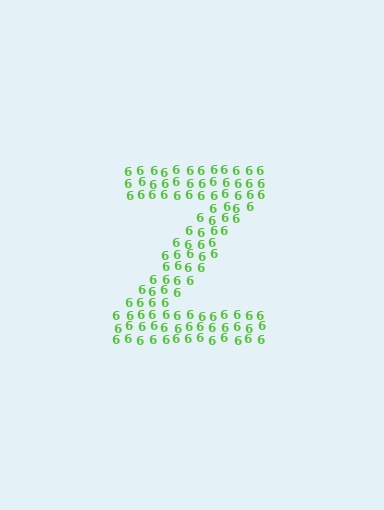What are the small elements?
The small elements are digit 6's.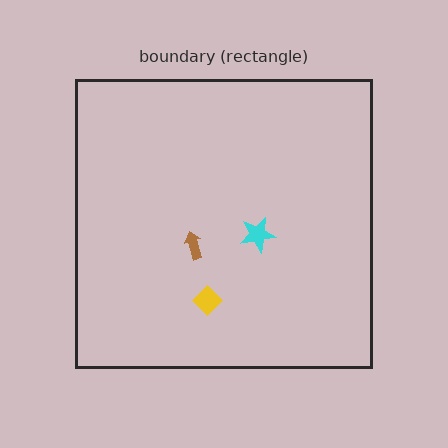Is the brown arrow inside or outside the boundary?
Inside.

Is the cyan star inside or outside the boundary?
Inside.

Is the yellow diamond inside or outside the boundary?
Inside.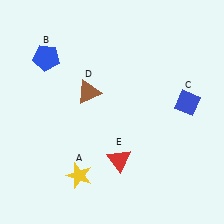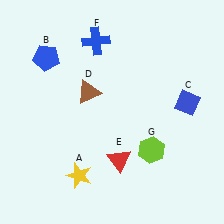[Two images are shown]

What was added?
A blue cross (F), a lime hexagon (G) were added in Image 2.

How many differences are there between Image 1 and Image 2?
There are 2 differences between the two images.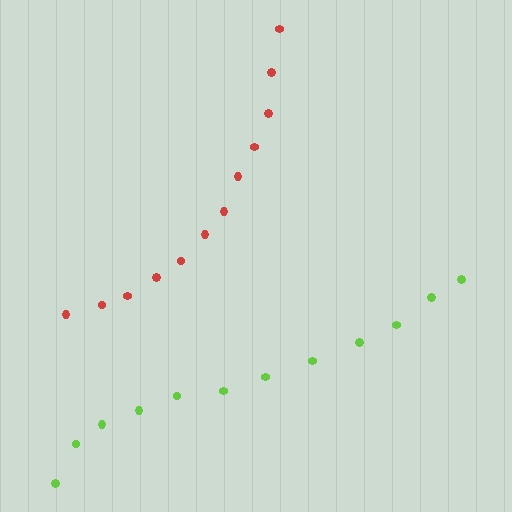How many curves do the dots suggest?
There are 2 distinct paths.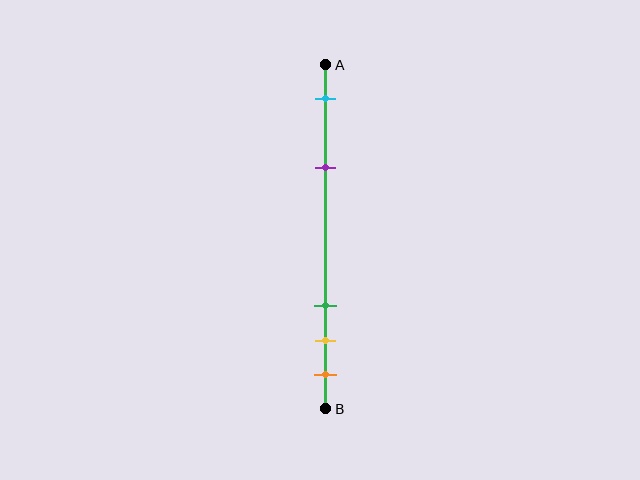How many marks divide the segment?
There are 5 marks dividing the segment.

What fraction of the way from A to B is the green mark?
The green mark is approximately 70% (0.7) of the way from A to B.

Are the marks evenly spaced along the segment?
No, the marks are not evenly spaced.